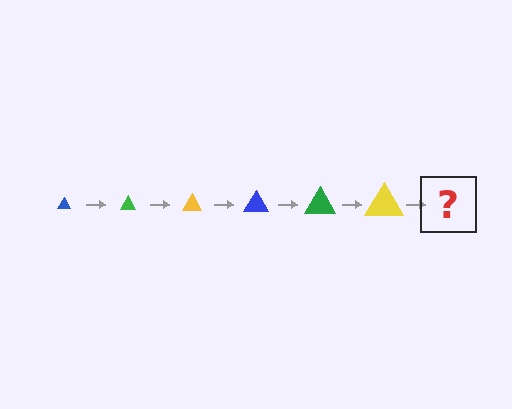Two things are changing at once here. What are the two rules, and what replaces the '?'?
The two rules are that the triangle grows larger each step and the color cycles through blue, green, and yellow. The '?' should be a blue triangle, larger than the previous one.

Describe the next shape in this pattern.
It should be a blue triangle, larger than the previous one.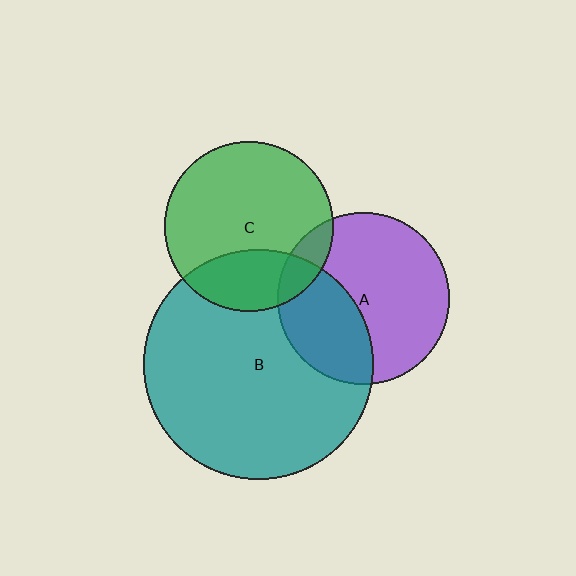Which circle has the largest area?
Circle B (teal).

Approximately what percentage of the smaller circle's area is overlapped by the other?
Approximately 35%.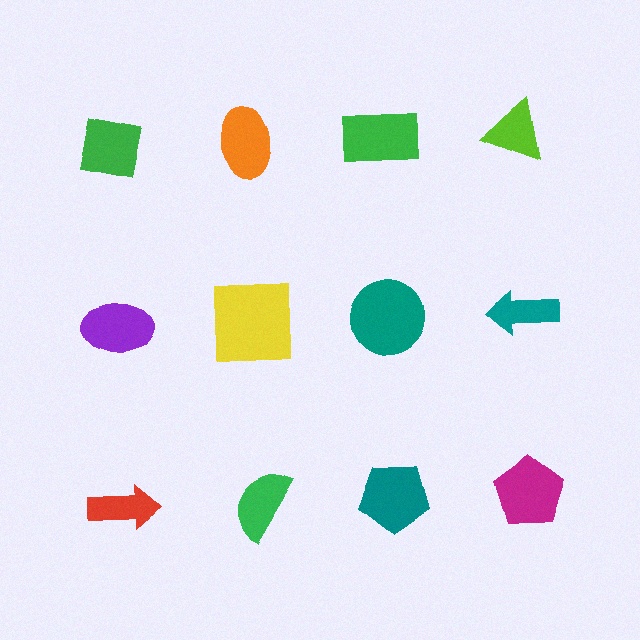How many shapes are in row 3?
4 shapes.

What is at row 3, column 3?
A teal pentagon.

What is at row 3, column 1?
A red arrow.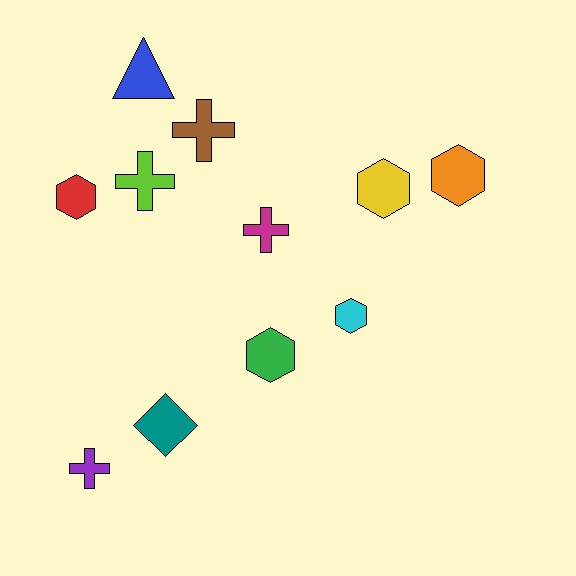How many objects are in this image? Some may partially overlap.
There are 11 objects.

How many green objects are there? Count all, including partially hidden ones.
There is 1 green object.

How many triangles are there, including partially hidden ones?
There is 1 triangle.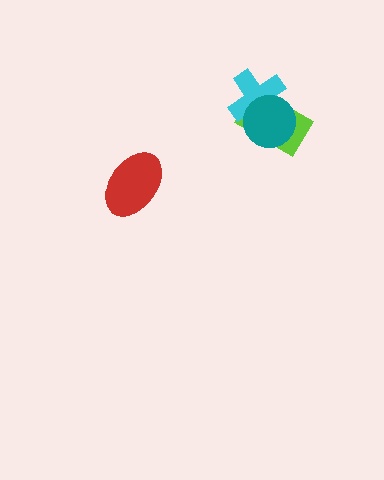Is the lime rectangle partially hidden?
Yes, it is partially covered by another shape.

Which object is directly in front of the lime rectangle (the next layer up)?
The cyan cross is directly in front of the lime rectangle.